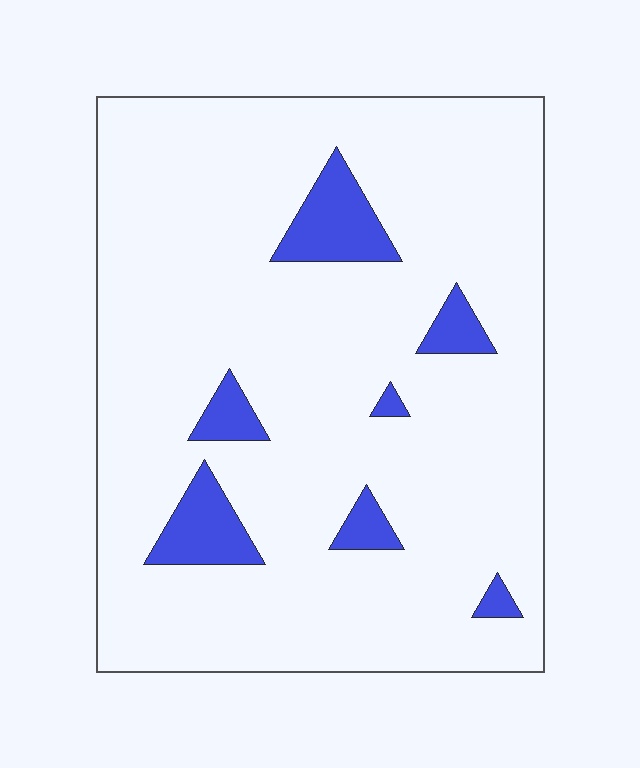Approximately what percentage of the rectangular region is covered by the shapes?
Approximately 10%.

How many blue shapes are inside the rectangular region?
7.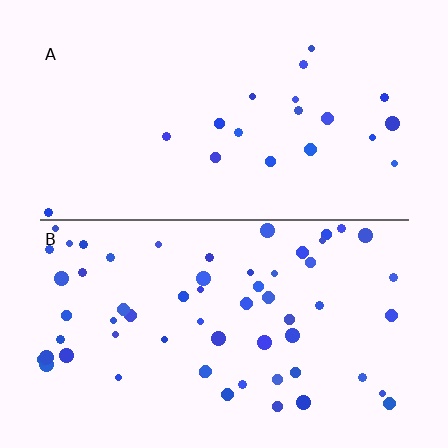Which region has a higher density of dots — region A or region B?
B (the bottom).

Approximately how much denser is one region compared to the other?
Approximately 3.2× — region B over region A.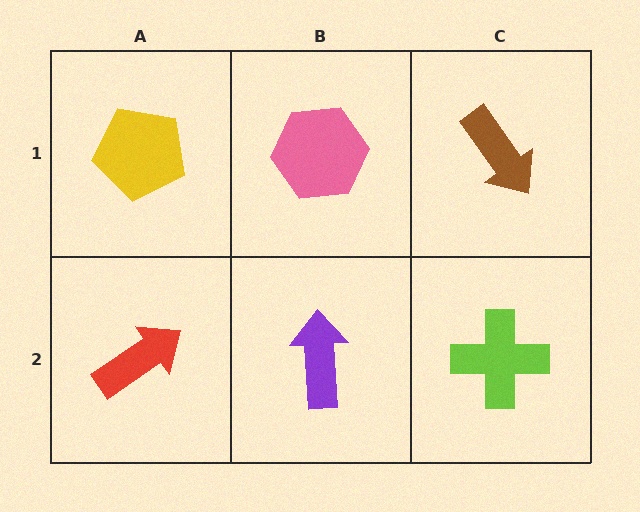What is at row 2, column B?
A purple arrow.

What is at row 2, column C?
A lime cross.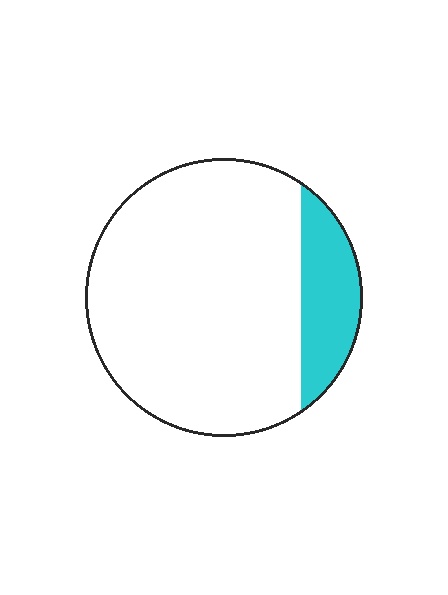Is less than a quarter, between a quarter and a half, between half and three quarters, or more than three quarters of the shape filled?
Less than a quarter.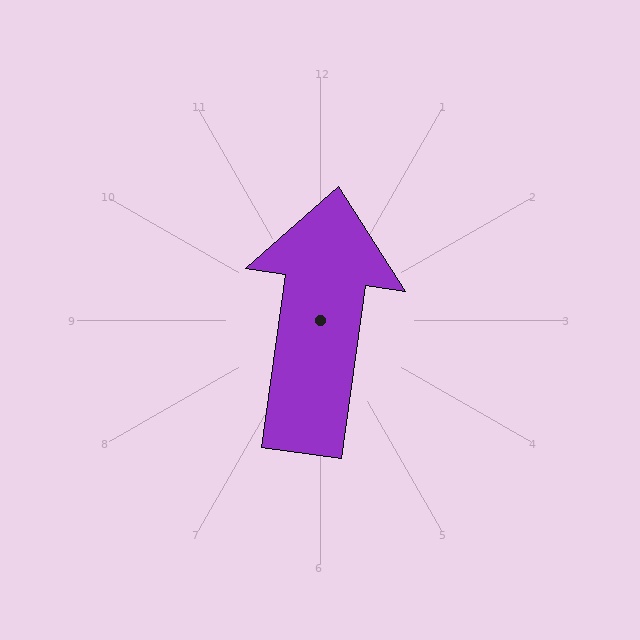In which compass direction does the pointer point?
North.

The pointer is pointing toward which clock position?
Roughly 12 o'clock.